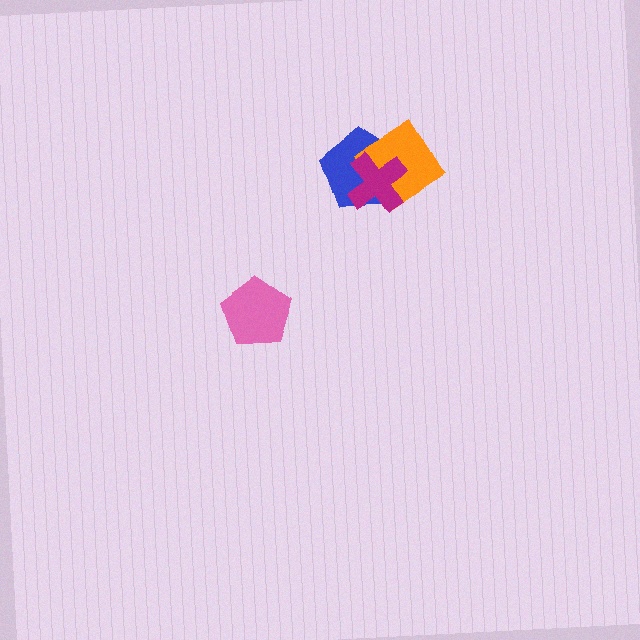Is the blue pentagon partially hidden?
Yes, it is partially covered by another shape.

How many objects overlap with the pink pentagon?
0 objects overlap with the pink pentagon.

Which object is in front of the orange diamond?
The magenta cross is in front of the orange diamond.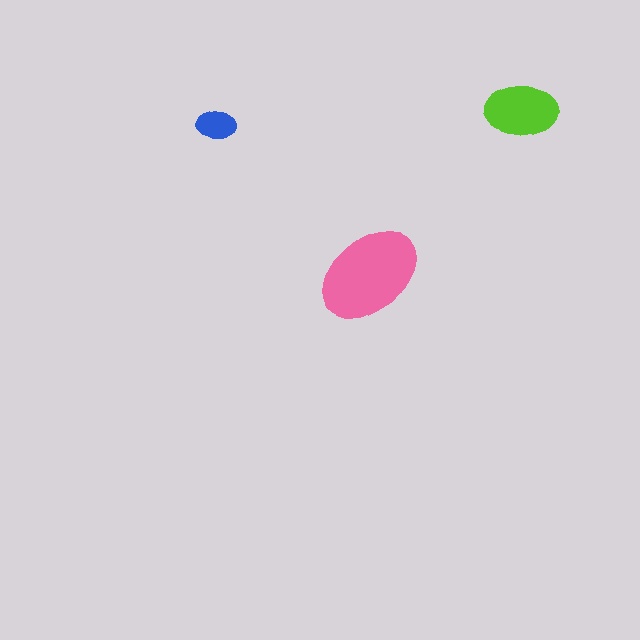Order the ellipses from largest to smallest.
the pink one, the lime one, the blue one.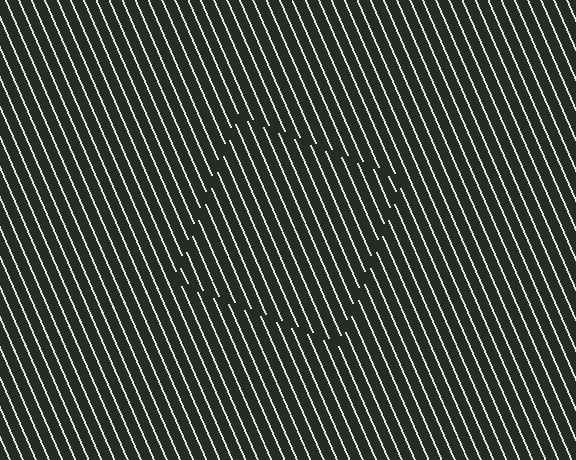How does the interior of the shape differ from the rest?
The interior of the shape contains the same grating, shifted by half a period — the contour is defined by the phase discontinuity where line-ends from the inner and outer gratings abut.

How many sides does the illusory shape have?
4 sides — the line-ends trace a square.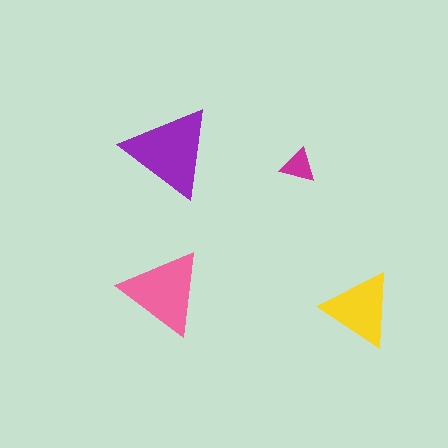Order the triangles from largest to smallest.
the purple one, the pink one, the yellow one, the magenta one.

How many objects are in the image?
There are 4 objects in the image.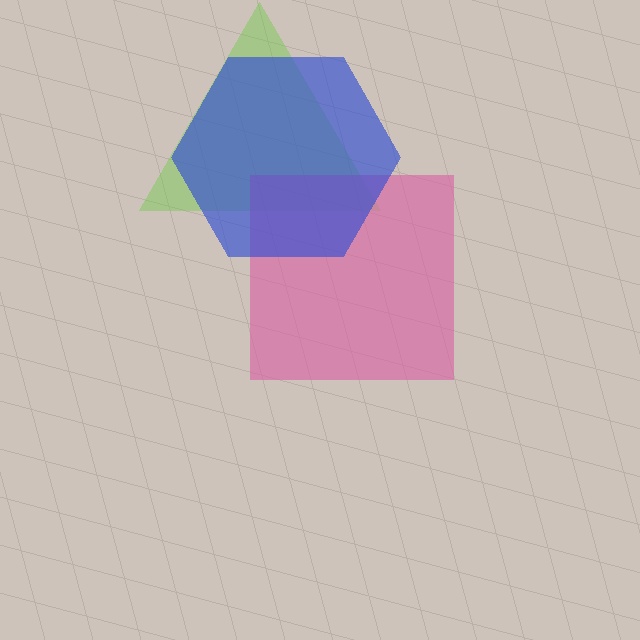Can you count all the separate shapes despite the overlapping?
Yes, there are 3 separate shapes.